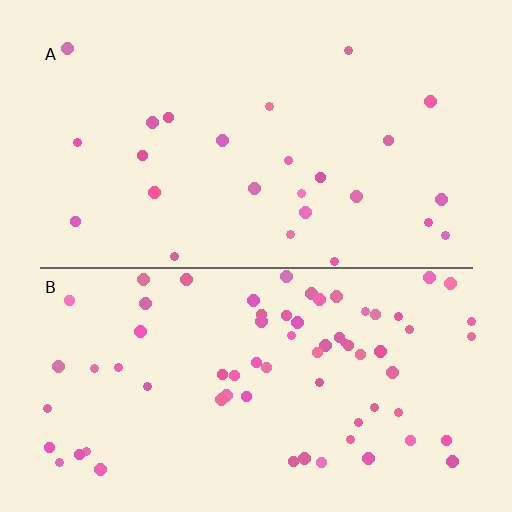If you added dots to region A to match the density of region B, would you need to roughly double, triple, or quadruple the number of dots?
Approximately triple.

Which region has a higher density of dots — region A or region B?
B (the bottom).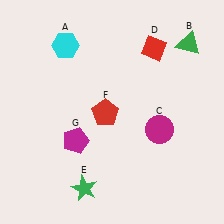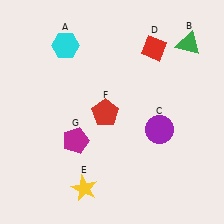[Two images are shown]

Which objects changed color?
C changed from magenta to purple. E changed from green to yellow.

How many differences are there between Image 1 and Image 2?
There are 2 differences between the two images.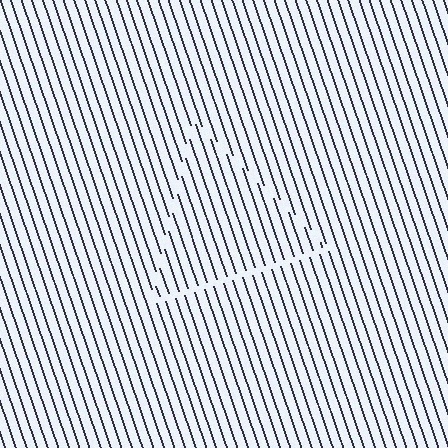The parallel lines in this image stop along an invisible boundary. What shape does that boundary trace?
An illusory triangle. The interior of the shape contains the same grating, shifted by half a period — the contour is defined by the phase discontinuity where line-ends from the inner and outer gratings abut.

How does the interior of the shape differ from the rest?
The interior of the shape contains the same grating, shifted by half a period — the contour is defined by the phase discontinuity where line-ends from the inner and outer gratings abut.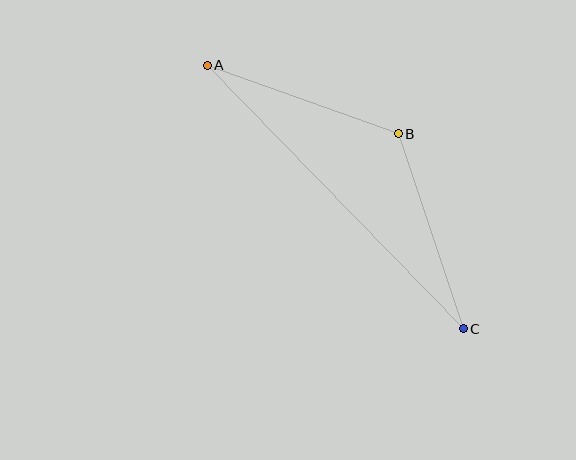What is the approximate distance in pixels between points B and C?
The distance between B and C is approximately 206 pixels.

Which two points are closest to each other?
Points A and B are closest to each other.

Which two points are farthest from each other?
Points A and C are farthest from each other.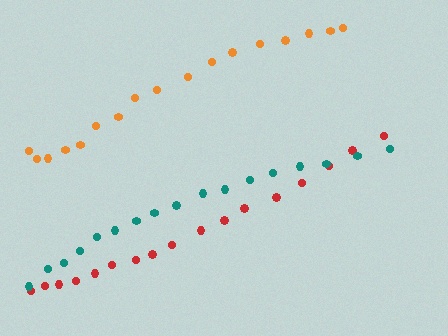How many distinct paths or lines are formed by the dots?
There are 3 distinct paths.